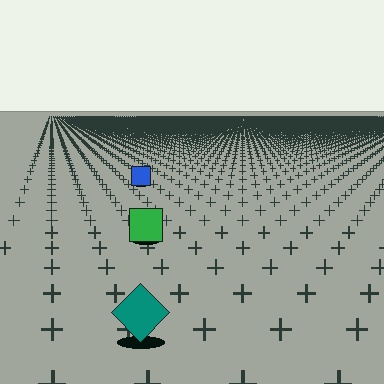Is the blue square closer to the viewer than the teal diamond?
No. The teal diamond is closer — you can tell from the texture gradient: the ground texture is coarser near it.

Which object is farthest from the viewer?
The blue square is farthest from the viewer. It appears smaller and the ground texture around it is denser.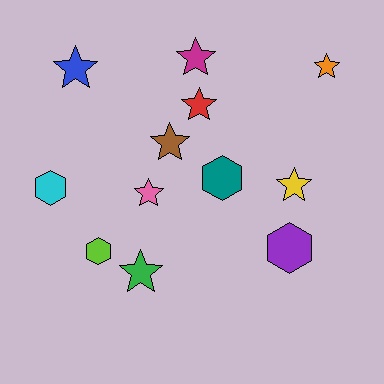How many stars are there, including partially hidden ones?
There are 8 stars.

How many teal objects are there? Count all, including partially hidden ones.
There is 1 teal object.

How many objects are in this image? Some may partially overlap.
There are 12 objects.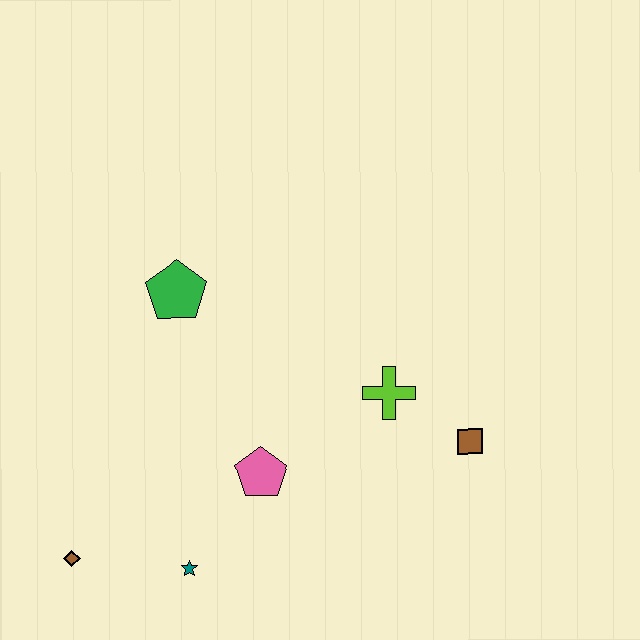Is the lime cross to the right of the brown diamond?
Yes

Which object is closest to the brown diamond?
The teal star is closest to the brown diamond.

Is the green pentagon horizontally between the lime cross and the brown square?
No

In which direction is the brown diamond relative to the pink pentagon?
The brown diamond is to the left of the pink pentagon.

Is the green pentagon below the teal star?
No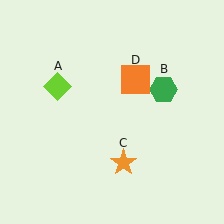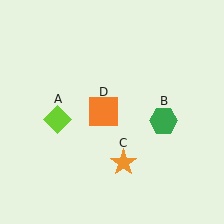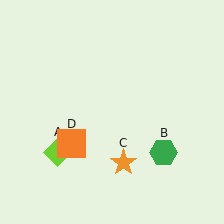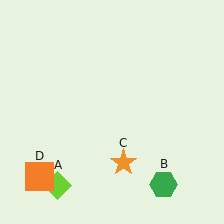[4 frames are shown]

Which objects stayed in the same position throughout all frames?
Orange star (object C) remained stationary.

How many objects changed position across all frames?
3 objects changed position: lime diamond (object A), green hexagon (object B), orange square (object D).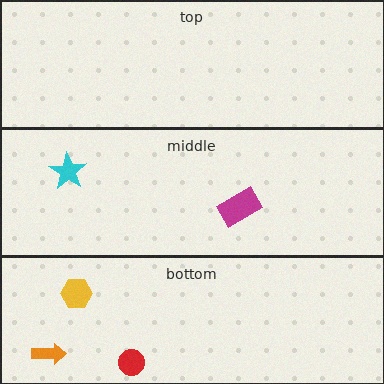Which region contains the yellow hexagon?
The bottom region.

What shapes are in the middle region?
The magenta rectangle, the cyan star.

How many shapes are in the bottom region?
3.